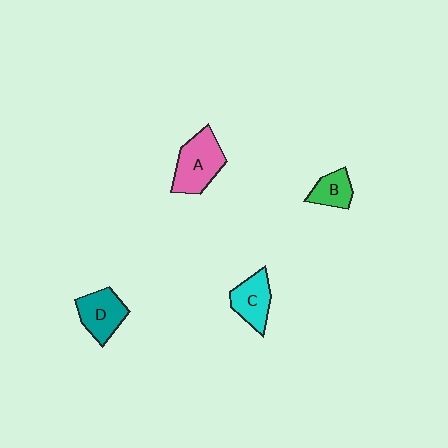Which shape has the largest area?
Shape A (pink).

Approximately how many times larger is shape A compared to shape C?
Approximately 1.4 times.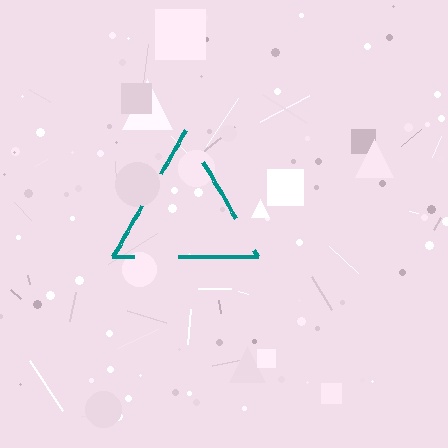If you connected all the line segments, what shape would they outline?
They would outline a triangle.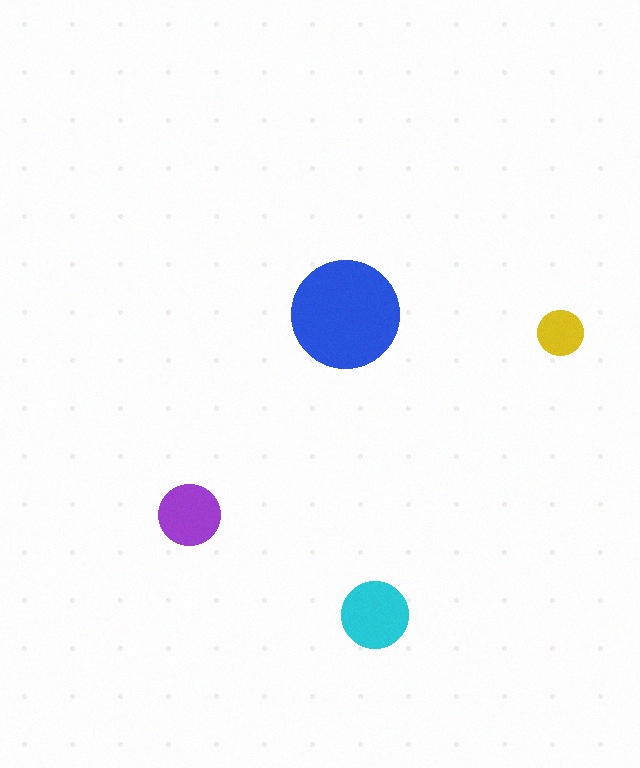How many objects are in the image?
There are 4 objects in the image.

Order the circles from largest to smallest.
the blue one, the cyan one, the purple one, the yellow one.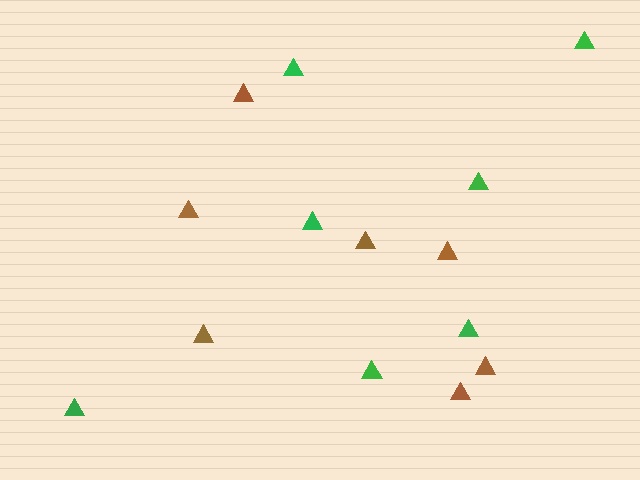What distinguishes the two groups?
There are 2 groups: one group of green triangles (7) and one group of brown triangles (7).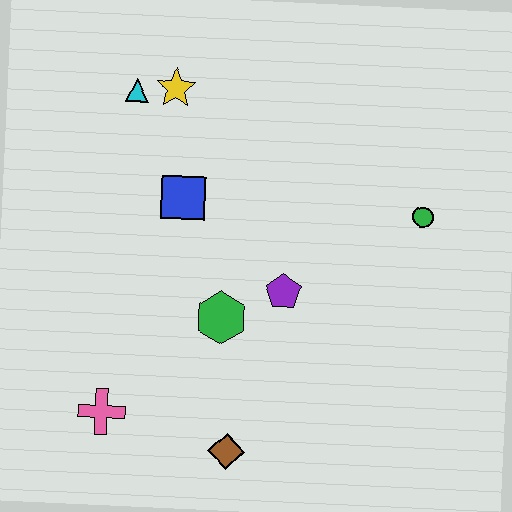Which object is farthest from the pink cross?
The green circle is farthest from the pink cross.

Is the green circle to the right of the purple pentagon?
Yes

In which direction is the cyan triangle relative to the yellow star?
The cyan triangle is to the left of the yellow star.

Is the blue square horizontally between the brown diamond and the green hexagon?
No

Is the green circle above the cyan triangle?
No